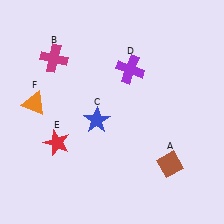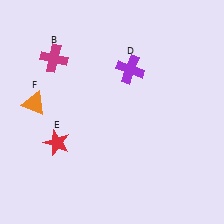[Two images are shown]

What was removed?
The blue star (C), the brown diamond (A) were removed in Image 2.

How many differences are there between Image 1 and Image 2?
There are 2 differences between the two images.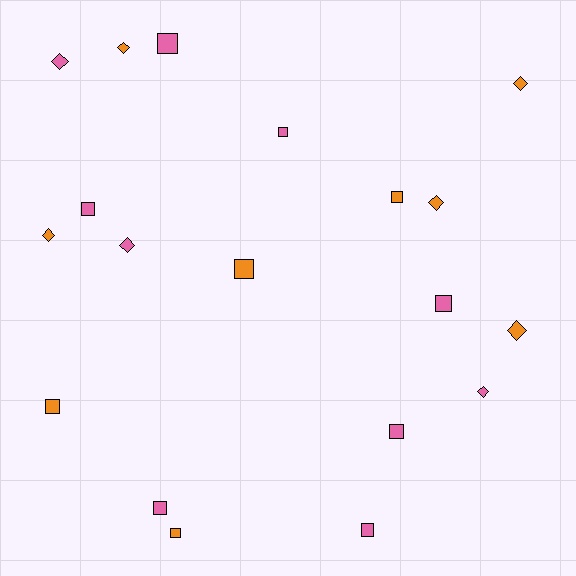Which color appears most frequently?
Pink, with 10 objects.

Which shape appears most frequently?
Square, with 11 objects.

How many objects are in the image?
There are 19 objects.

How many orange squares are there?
There are 4 orange squares.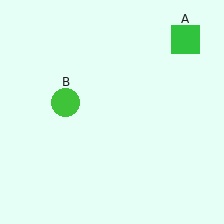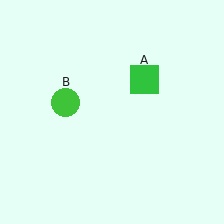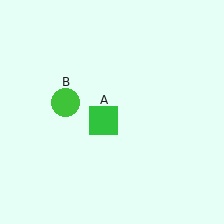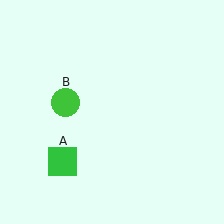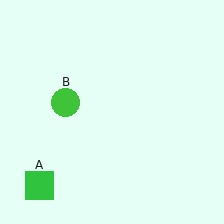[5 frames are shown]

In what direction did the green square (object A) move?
The green square (object A) moved down and to the left.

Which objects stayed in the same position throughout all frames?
Green circle (object B) remained stationary.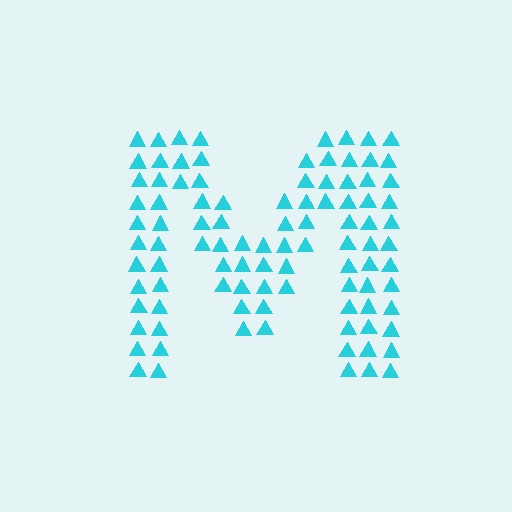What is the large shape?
The large shape is the letter M.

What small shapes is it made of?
It is made of small triangles.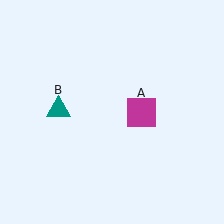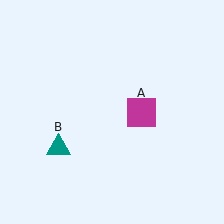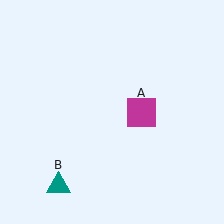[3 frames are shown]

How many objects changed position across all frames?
1 object changed position: teal triangle (object B).